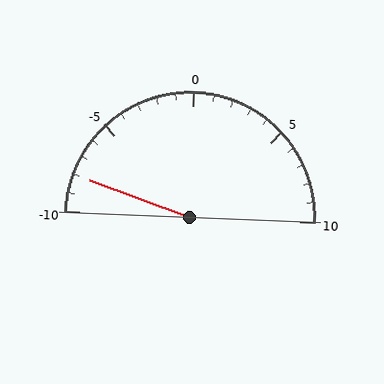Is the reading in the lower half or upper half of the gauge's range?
The reading is in the lower half of the range (-10 to 10).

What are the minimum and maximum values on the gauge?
The gauge ranges from -10 to 10.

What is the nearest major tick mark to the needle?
The nearest major tick mark is -10.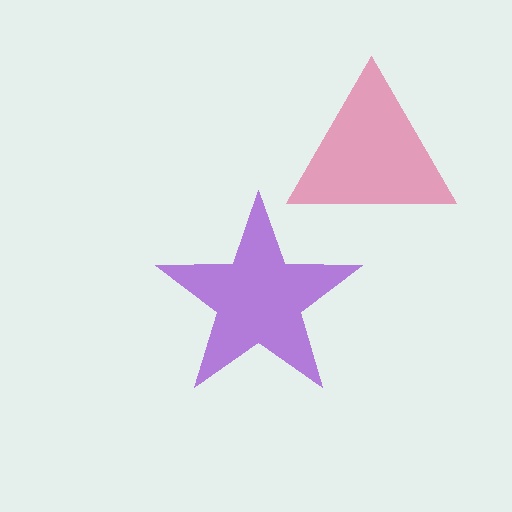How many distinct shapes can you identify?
There are 2 distinct shapes: a pink triangle, a purple star.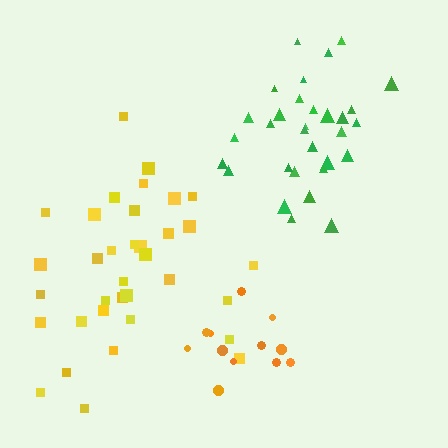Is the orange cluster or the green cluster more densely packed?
Orange.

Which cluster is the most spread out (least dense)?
Yellow.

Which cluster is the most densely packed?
Orange.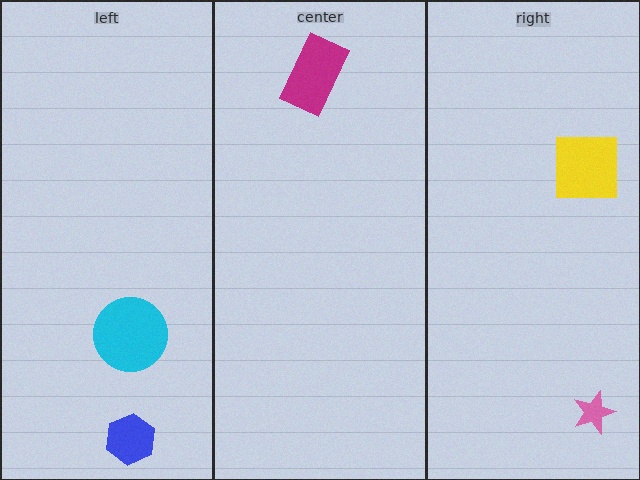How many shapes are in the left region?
2.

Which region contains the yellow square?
The right region.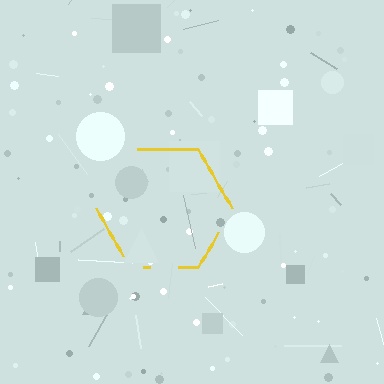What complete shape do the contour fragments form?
The contour fragments form a hexagon.